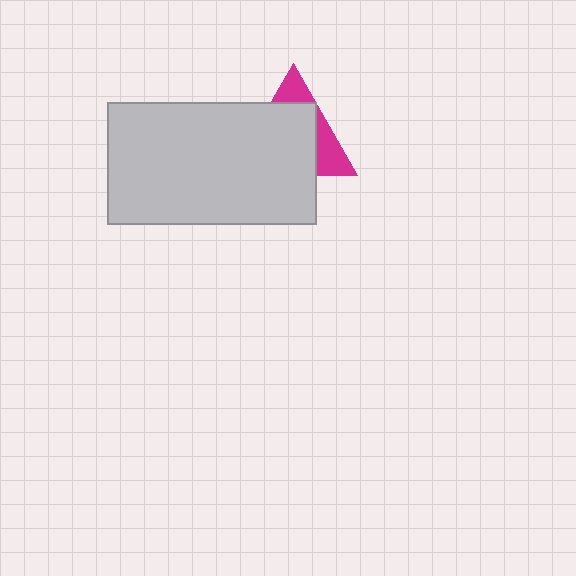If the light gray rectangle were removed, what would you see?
You would see the complete magenta triangle.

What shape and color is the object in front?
The object in front is a light gray rectangle.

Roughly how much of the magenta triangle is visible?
A small part of it is visible (roughly 32%).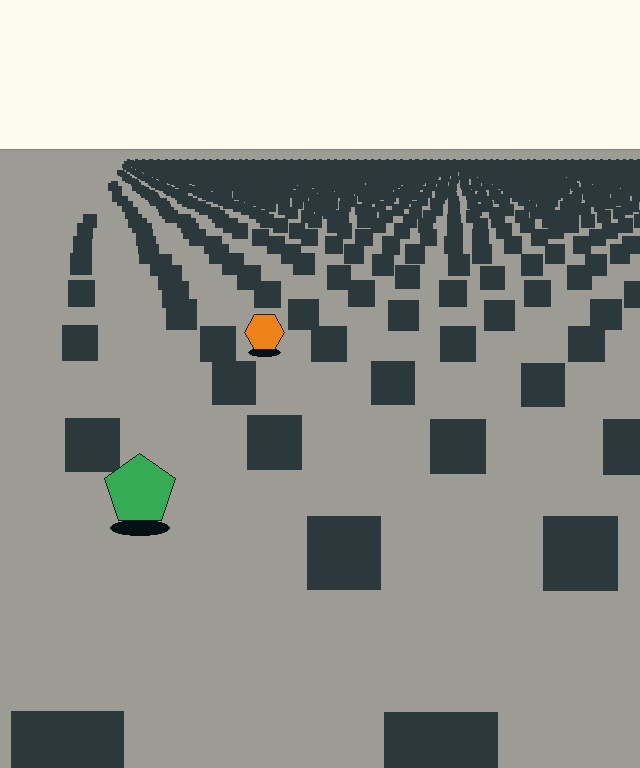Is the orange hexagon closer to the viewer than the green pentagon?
No. The green pentagon is closer — you can tell from the texture gradient: the ground texture is coarser near it.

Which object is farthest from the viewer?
The orange hexagon is farthest from the viewer. It appears smaller and the ground texture around it is denser.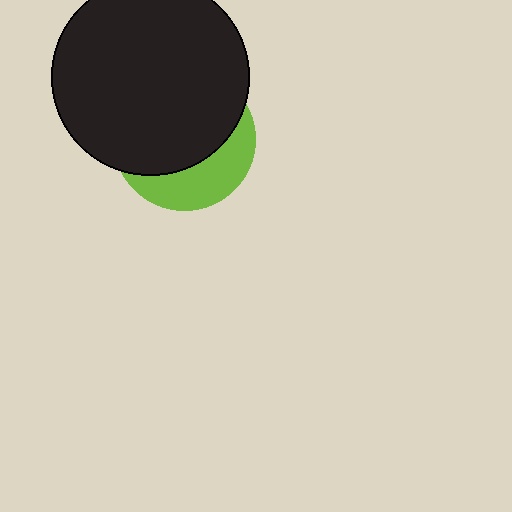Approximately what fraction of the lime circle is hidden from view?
Roughly 67% of the lime circle is hidden behind the black circle.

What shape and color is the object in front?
The object in front is a black circle.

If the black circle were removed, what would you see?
You would see the complete lime circle.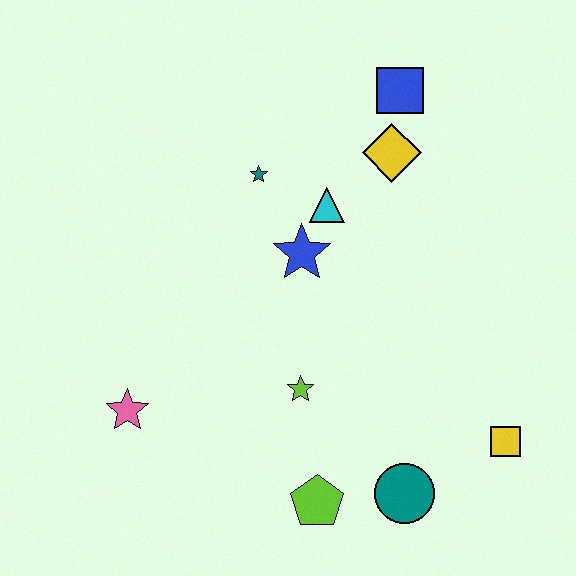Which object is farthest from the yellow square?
The pink star is farthest from the yellow square.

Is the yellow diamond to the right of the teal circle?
No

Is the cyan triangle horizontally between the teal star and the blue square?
Yes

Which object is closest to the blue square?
The yellow diamond is closest to the blue square.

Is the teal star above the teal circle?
Yes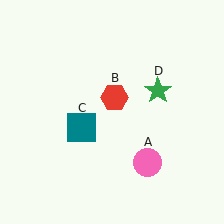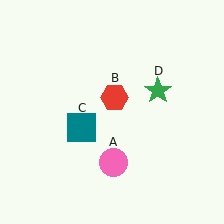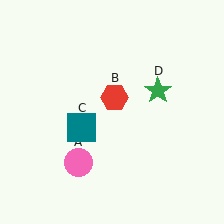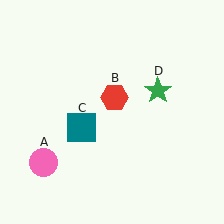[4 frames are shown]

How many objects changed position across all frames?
1 object changed position: pink circle (object A).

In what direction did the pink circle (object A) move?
The pink circle (object A) moved left.